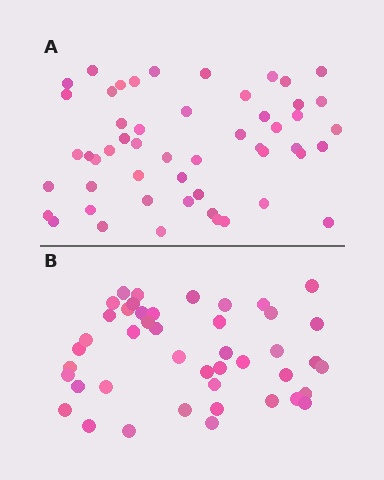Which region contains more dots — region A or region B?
Region A (the top region) has more dots.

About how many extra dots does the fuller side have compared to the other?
Region A has roughly 8 or so more dots than region B.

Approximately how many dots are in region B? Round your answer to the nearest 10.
About 40 dots. (The exact count is 44, which rounds to 40.)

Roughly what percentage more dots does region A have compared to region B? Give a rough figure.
About 20% more.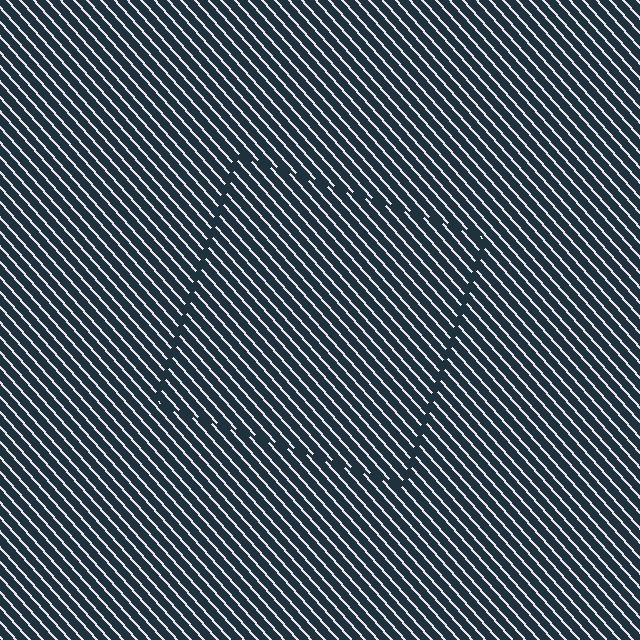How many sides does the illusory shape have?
4 sides — the line-ends trace a square.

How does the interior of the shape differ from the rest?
The interior of the shape contains the same grating, shifted by half a period — the contour is defined by the phase discontinuity where line-ends from the inner and outer gratings abut.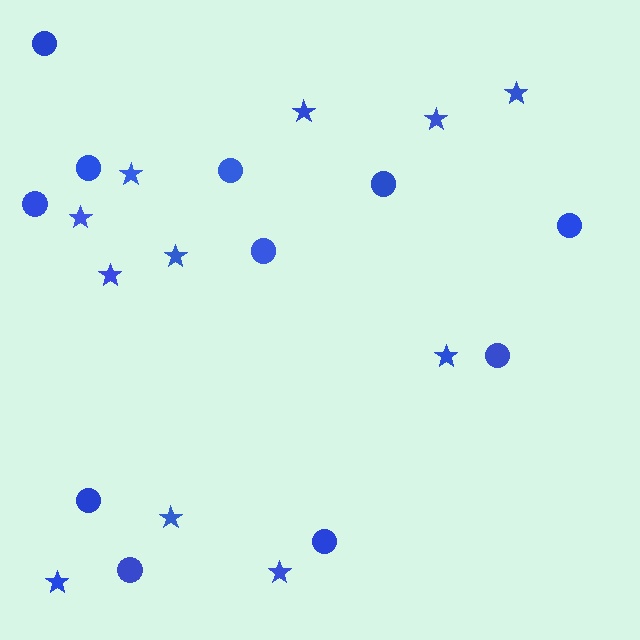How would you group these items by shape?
There are 2 groups: one group of circles (11) and one group of stars (11).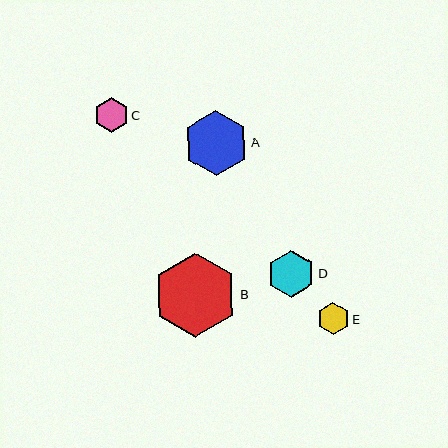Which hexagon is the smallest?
Hexagon E is the smallest with a size of approximately 32 pixels.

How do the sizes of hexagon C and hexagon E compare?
Hexagon C and hexagon E are approximately the same size.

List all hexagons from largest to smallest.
From largest to smallest: B, A, D, C, E.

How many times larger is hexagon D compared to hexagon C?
Hexagon D is approximately 1.4 times the size of hexagon C.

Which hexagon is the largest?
Hexagon B is the largest with a size of approximately 84 pixels.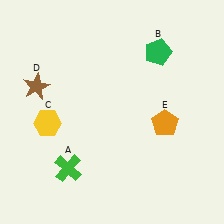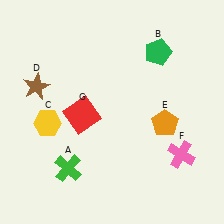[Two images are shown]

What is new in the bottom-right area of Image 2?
A pink cross (F) was added in the bottom-right area of Image 2.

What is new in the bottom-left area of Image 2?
A red square (G) was added in the bottom-left area of Image 2.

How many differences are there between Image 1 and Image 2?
There are 2 differences between the two images.